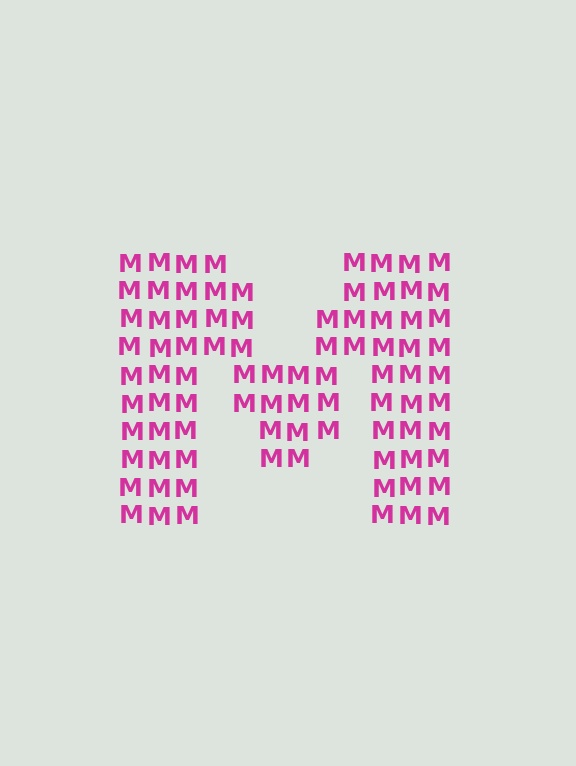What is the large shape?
The large shape is the letter M.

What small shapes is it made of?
It is made of small letter M's.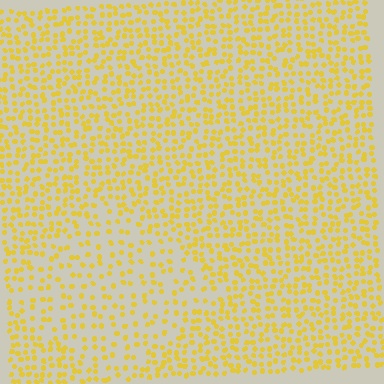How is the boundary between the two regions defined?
The boundary is defined by a change in element density (approximately 1.8x ratio). All elements are the same color, size, and shape.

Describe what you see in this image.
The image contains small yellow elements arranged at two different densities. A diamond-shaped region is visible where the elements are less densely packed than the surrounding area.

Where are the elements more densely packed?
The elements are more densely packed outside the diamond boundary.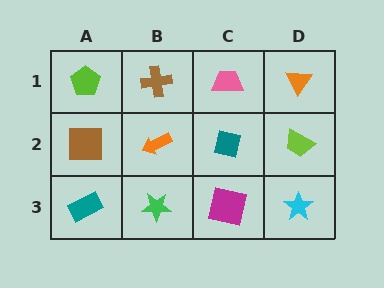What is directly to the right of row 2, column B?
A teal square.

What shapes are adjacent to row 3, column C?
A teal square (row 2, column C), a green star (row 3, column B), a cyan star (row 3, column D).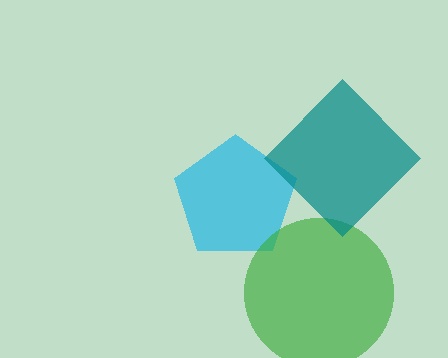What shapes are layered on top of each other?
The layered shapes are: a cyan pentagon, a green circle, a teal diamond.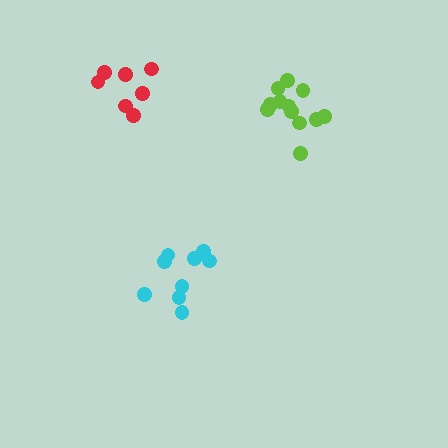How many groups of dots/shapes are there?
There are 3 groups.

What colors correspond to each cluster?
The clusters are colored: lime, cyan, red.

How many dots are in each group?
Group 1: 12 dots, Group 2: 9 dots, Group 3: 7 dots (28 total).